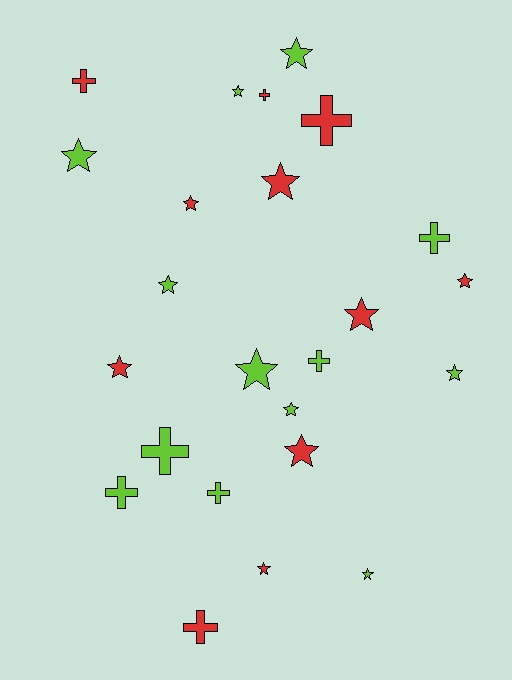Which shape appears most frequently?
Star, with 15 objects.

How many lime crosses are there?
There are 5 lime crosses.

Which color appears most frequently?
Lime, with 13 objects.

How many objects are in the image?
There are 24 objects.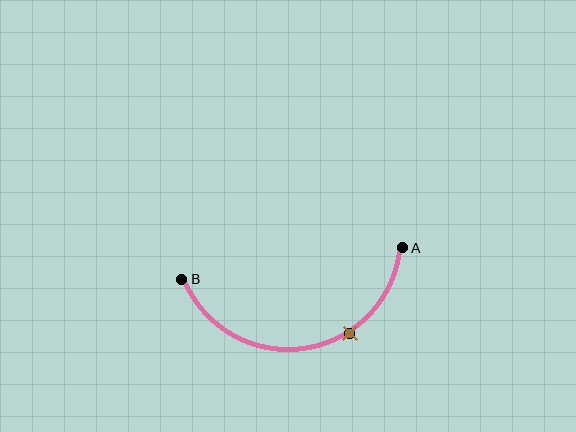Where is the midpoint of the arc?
The arc midpoint is the point on the curve farthest from the straight line joining A and B. It sits below that line.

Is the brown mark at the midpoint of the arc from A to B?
No. The brown mark lies on the arc but is closer to endpoint A. The arc midpoint would be at the point on the curve equidistant along the arc from both A and B.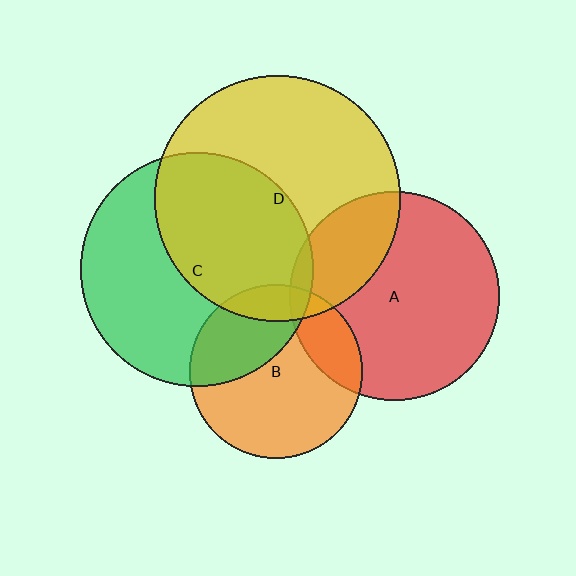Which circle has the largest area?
Circle D (yellow).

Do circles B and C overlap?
Yes.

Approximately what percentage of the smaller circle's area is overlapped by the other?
Approximately 35%.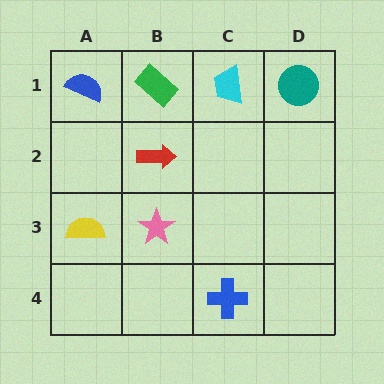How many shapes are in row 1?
4 shapes.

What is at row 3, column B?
A pink star.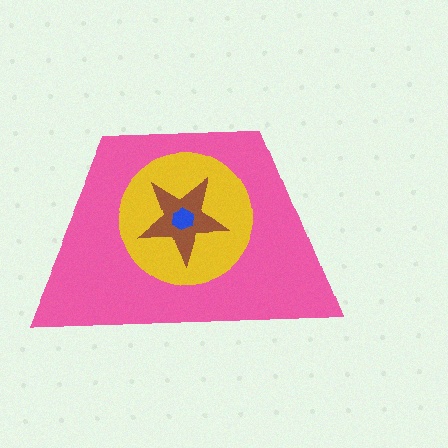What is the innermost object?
The blue hexagon.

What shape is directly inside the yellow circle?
The brown star.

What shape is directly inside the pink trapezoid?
The yellow circle.